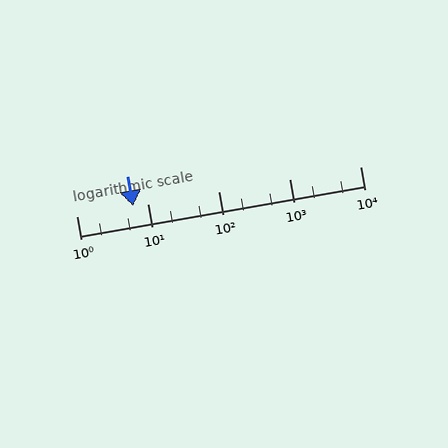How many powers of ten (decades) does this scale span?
The scale spans 4 decades, from 1 to 10000.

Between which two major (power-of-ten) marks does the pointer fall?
The pointer is between 1 and 10.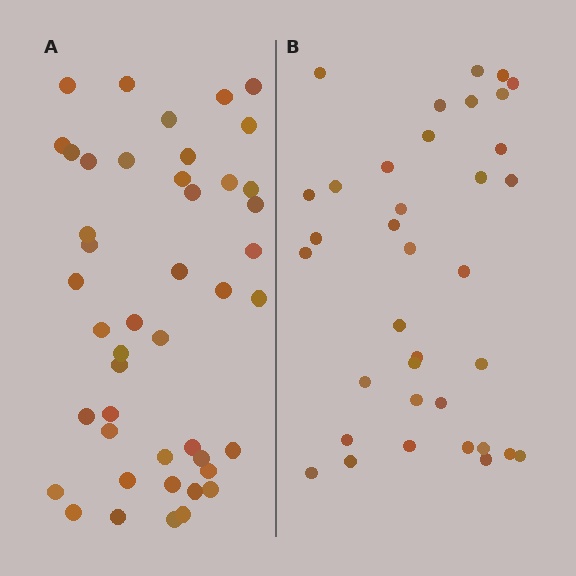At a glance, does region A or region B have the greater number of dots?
Region A (the left region) has more dots.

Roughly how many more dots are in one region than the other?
Region A has roughly 8 or so more dots than region B.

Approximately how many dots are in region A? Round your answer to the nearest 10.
About 40 dots. (The exact count is 45, which rounds to 40.)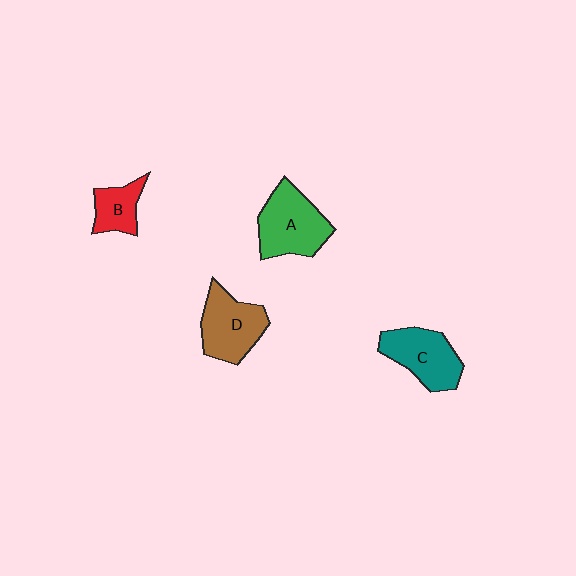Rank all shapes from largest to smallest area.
From largest to smallest: A (green), D (brown), C (teal), B (red).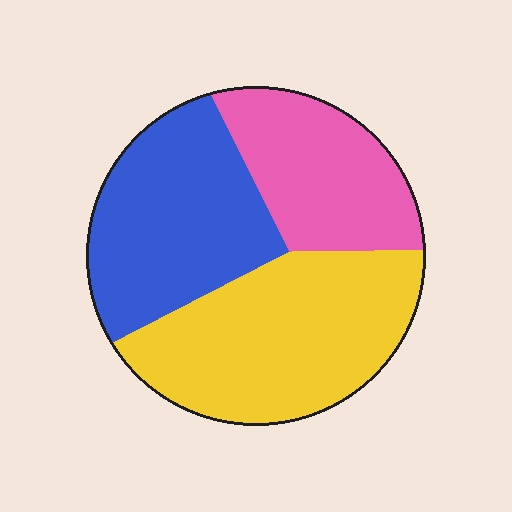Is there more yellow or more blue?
Yellow.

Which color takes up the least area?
Pink, at roughly 25%.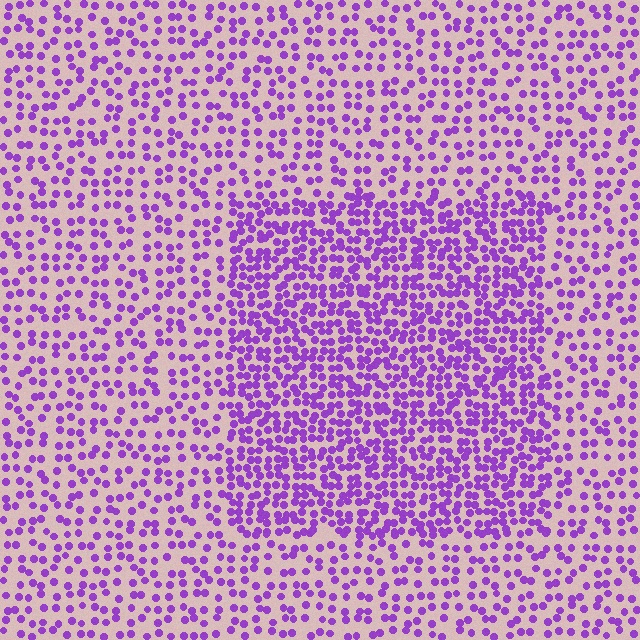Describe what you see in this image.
The image contains small purple elements arranged at two different densities. A rectangle-shaped region is visible where the elements are more densely packed than the surrounding area.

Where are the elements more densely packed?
The elements are more densely packed inside the rectangle boundary.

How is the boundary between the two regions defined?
The boundary is defined by a change in element density (approximately 1.9x ratio). All elements are the same color, size, and shape.